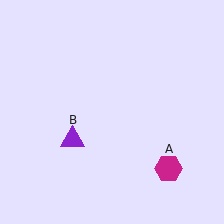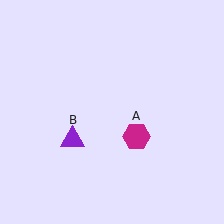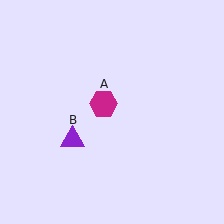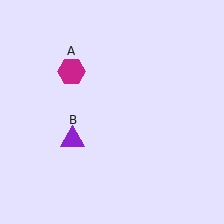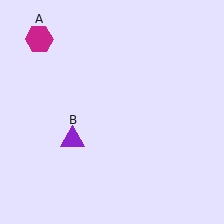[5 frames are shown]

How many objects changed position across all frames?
1 object changed position: magenta hexagon (object A).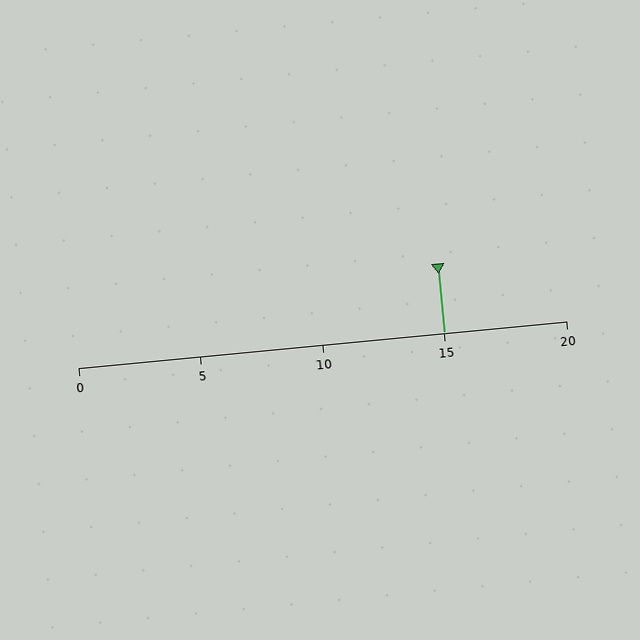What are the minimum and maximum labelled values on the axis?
The axis runs from 0 to 20.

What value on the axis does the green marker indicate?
The marker indicates approximately 15.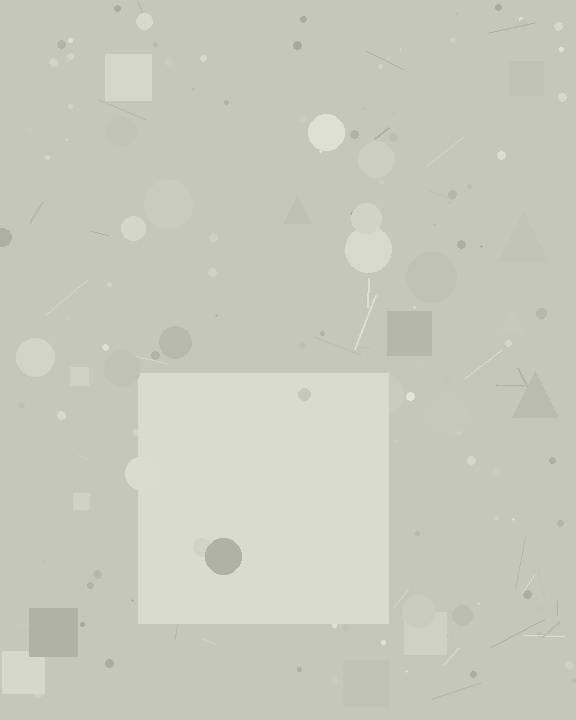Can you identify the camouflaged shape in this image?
The camouflaged shape is a square.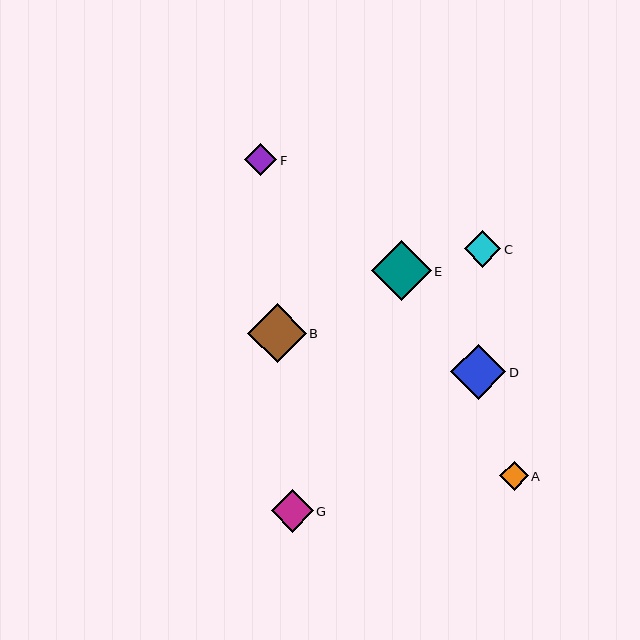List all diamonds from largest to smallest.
From largest to smallest: E, B, D, G, C, F, A.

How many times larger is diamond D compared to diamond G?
Diamond D is approximately 1.3 times the size of diamond G.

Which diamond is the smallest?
Diamond A is the smallest with a size of approximately 28 pixels.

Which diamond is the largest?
Diamond E is the largest with a size of approximately 60 pixels.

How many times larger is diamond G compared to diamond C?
Diamond G is approximately 1.2 times the size of diamond C.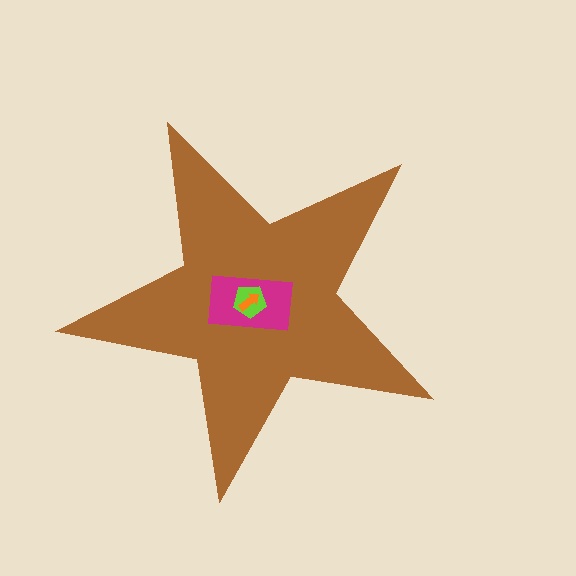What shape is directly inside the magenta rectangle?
The lime pentagon.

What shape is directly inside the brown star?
The magenta rectangle.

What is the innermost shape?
The orange arrow.